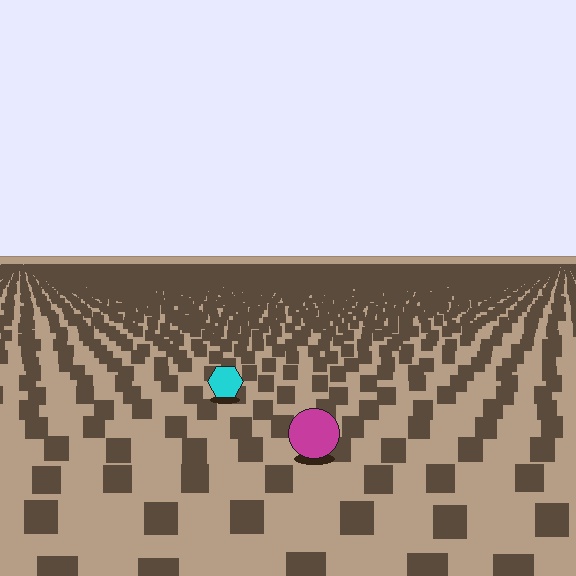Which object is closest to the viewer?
The magenta circle is closest. The texture marks near it are larger and more spread out.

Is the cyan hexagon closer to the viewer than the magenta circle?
No. The magenta circle is closer — you can tell from the texture gradient: the ground texture is coarser near it.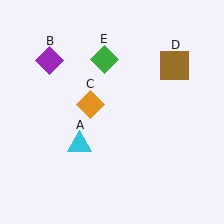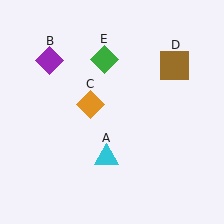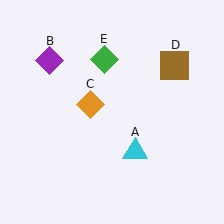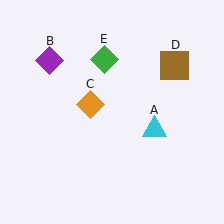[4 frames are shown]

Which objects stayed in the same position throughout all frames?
Purple diamond (object B) and orange diamond (object C) and brown square (object D) and green diamond (object E) remained stationary.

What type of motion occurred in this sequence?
The cyan triangle (object A) rotated counterclockwise around the center of the scene.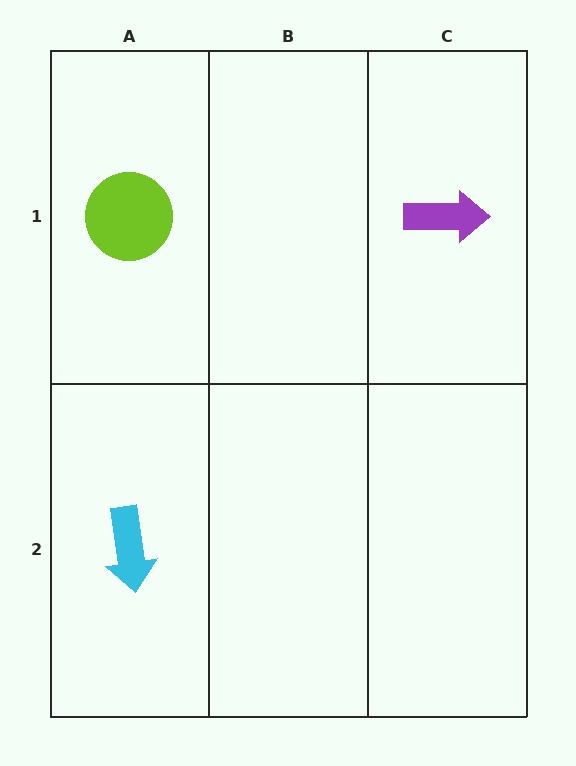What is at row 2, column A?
A cyan arrow.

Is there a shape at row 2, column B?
No, that cell is empty.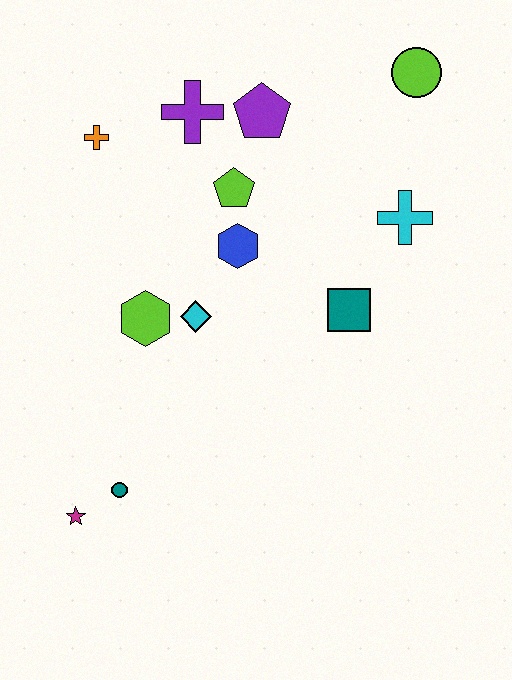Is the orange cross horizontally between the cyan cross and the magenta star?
Yes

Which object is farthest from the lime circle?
The magenta star is farthest from the lime circle.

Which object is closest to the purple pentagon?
The purple cross is closest to the purple pentagon.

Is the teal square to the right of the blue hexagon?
Yes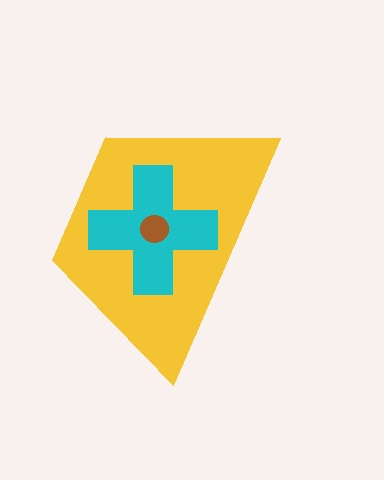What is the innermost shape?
The brown circle.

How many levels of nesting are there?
3.